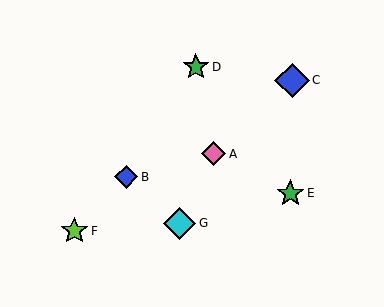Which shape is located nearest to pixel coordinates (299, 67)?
The blue diamond (labeled C) at (292, 80) is nearest to that location.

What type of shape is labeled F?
Shape F is a lime star.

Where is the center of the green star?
The center of the green star is at (290, 193).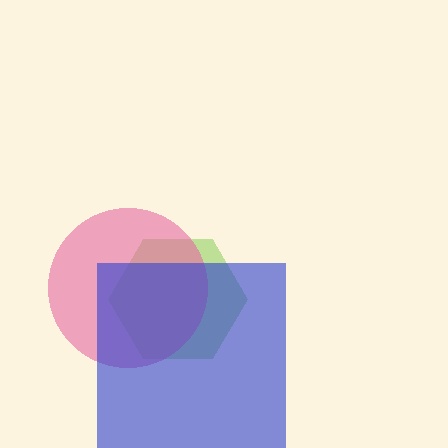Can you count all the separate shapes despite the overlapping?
Yes, there are 3 separate shapes.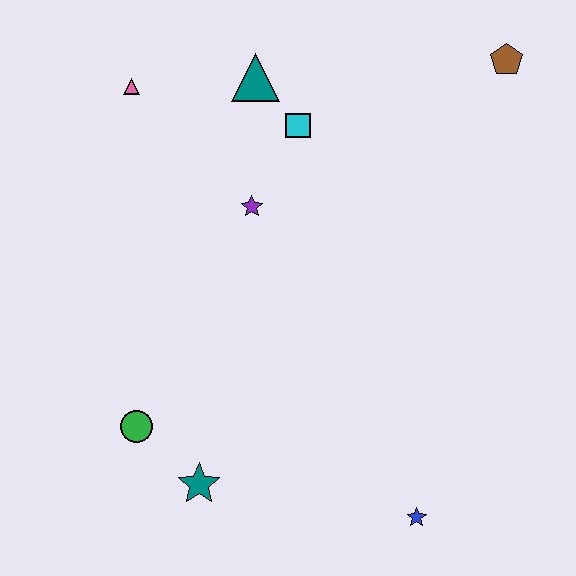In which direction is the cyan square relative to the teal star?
The cyan square is above the teal star.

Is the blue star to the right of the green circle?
Yes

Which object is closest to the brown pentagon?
The cyan square is closest to the brown pentagon.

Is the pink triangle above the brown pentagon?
No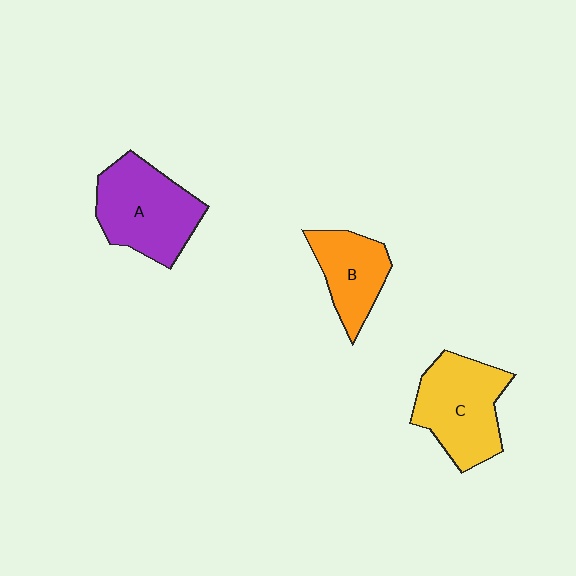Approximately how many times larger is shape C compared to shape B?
Approximately 1.4 times.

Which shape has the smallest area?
Shape B (orange).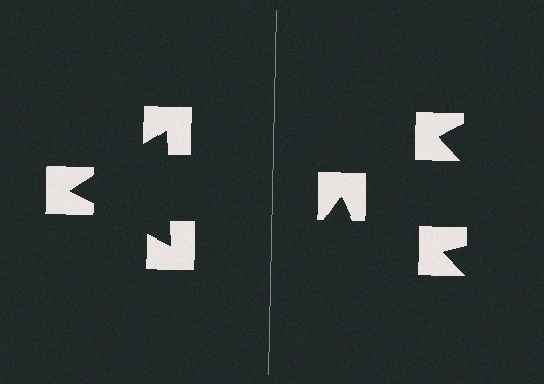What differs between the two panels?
The notched squares are positioned identically on both sides; only the wedge orientations differ. On the left they align to a triangle; on the right they are misaligned.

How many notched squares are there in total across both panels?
6 — 3 on each side.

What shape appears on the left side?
An illusory triangle.